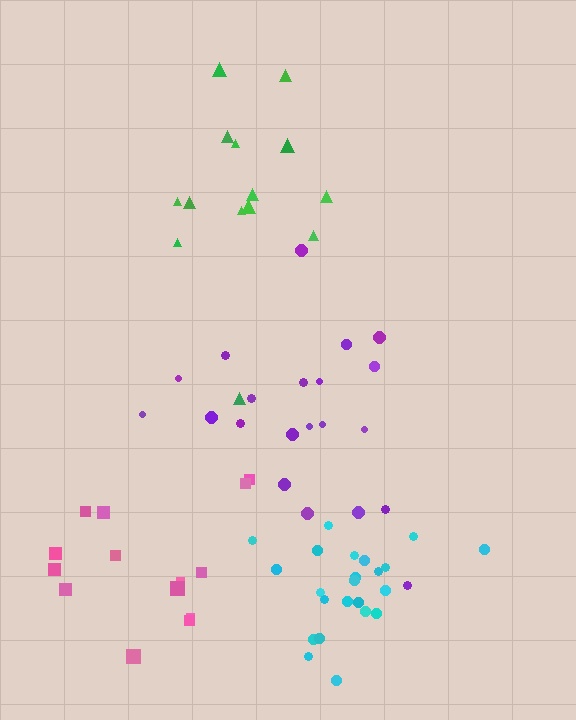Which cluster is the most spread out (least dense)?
Pink.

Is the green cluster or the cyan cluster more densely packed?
Cyan.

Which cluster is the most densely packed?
Cyan.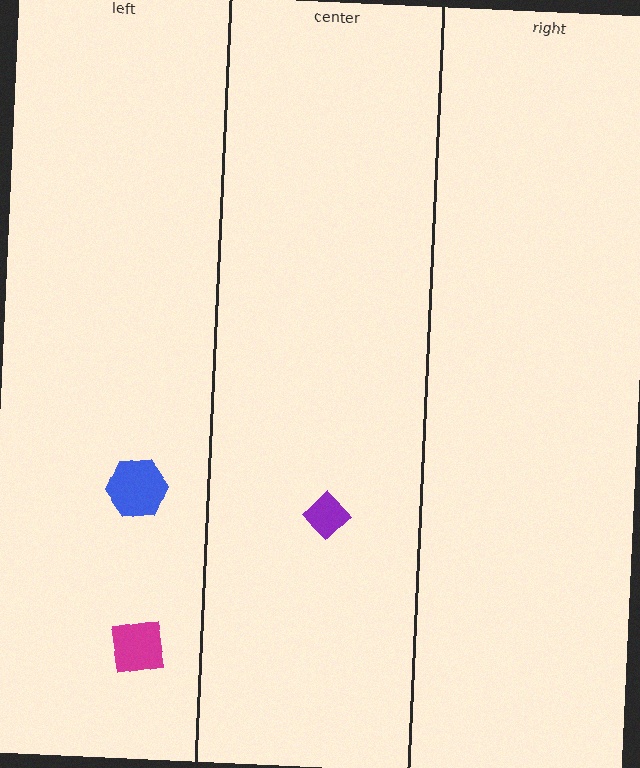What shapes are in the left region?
The magenta square, the blue hexagon.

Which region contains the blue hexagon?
The left region.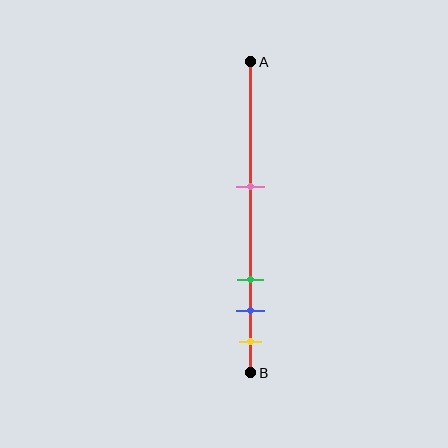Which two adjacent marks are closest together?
The blue and yellow marks are the closest adjacent pair.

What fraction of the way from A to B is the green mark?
The green mark is approximately 70% (0.7) of the way from A to B.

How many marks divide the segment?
There are 4 marks dividing the segment.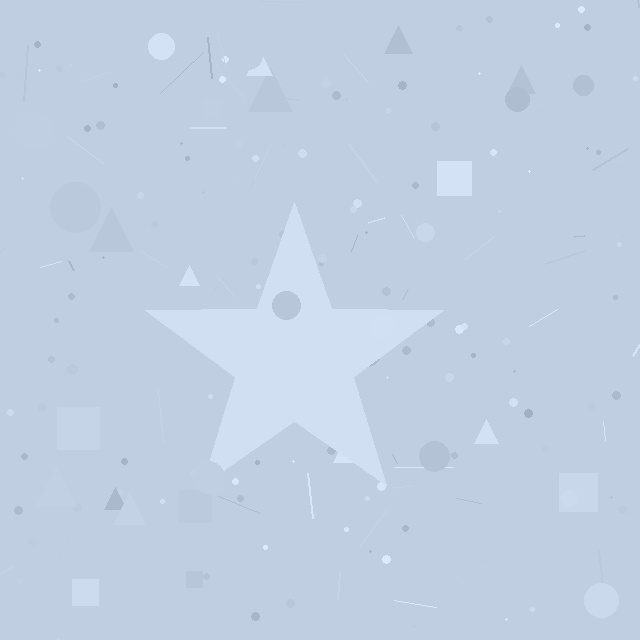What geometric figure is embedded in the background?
A star is embedded in the background.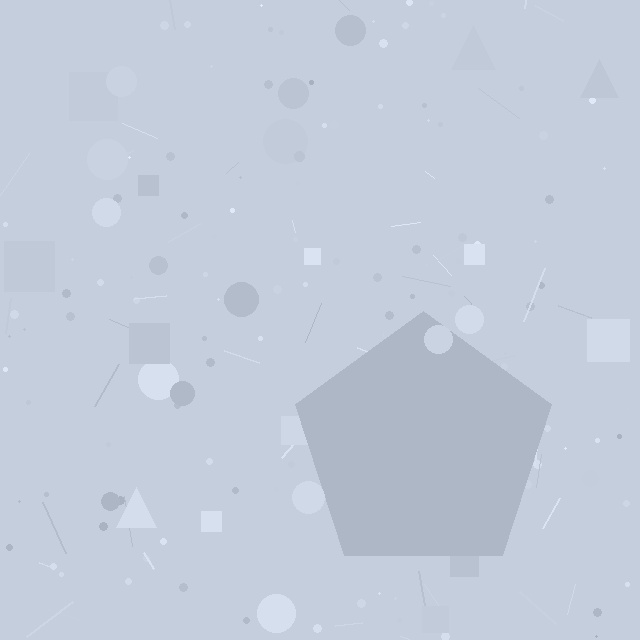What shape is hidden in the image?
A pentagon is hidden in the image.